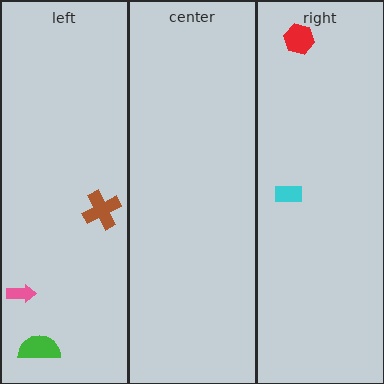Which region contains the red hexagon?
The right region.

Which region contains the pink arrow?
The left region.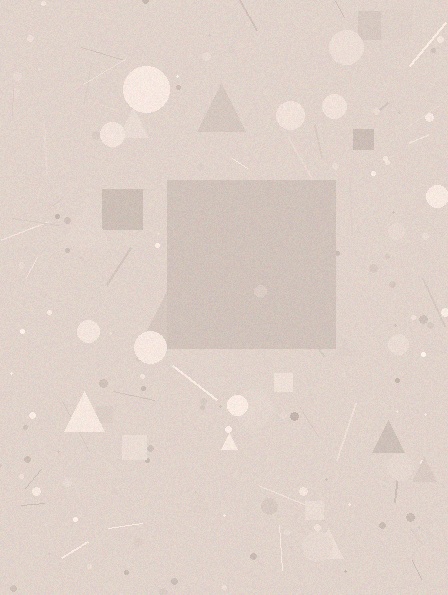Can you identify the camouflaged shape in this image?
The camouflaged shape is a square.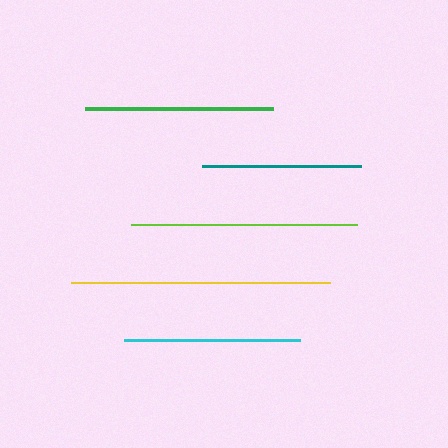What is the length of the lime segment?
The lime segment is approximately 225 pixels long.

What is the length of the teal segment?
The teal segment is approximately 159 pixels long.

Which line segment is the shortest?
The teal line is the shortest at approximately 159 pixels.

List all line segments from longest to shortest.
From longest to shortest: yellow, lime, green, cyan, teal.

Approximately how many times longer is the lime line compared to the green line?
The lime line is approximately 1.2 times the length of the green line.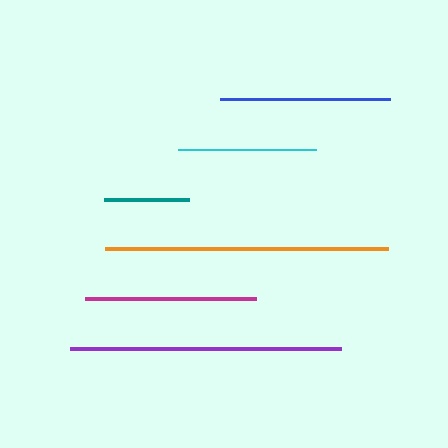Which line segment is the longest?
The orange line is the longest at approximately 282 pixels.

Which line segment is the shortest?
The teal line is the shortest at approximately 85 pixels.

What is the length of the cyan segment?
The cyan segment is approximately 139 pixels long.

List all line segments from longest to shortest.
From longest to shortest: orange, purple, magenta, blue, cyan, teal.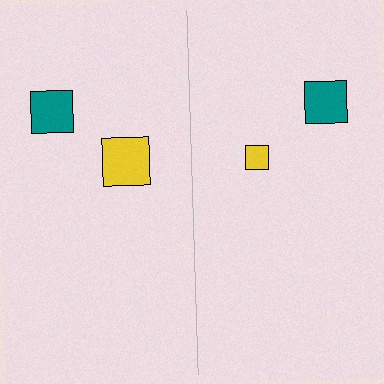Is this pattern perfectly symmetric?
No, the pattern is not perfectly symmetric. The yellow square on the right side has a different size than its mirror counterpart.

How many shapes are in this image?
There are 4 shapes in this image.